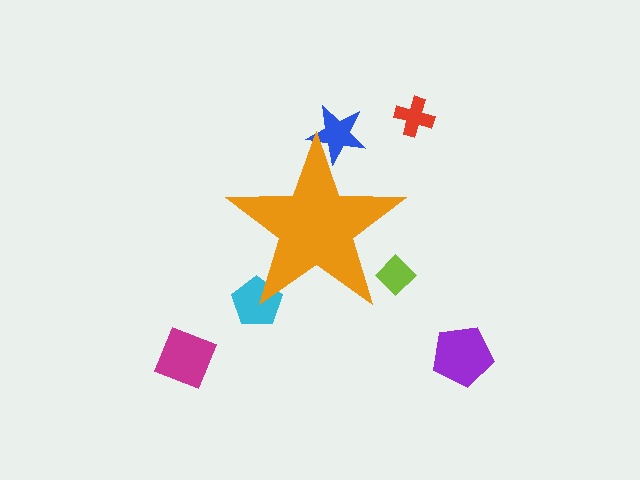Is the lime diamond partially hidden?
Yes, the lime diamond is partially hidden behind the orange star.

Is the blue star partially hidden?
Yes, the blue star is partially hidden behind the orange star.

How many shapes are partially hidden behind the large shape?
3 shapes are partially hidden.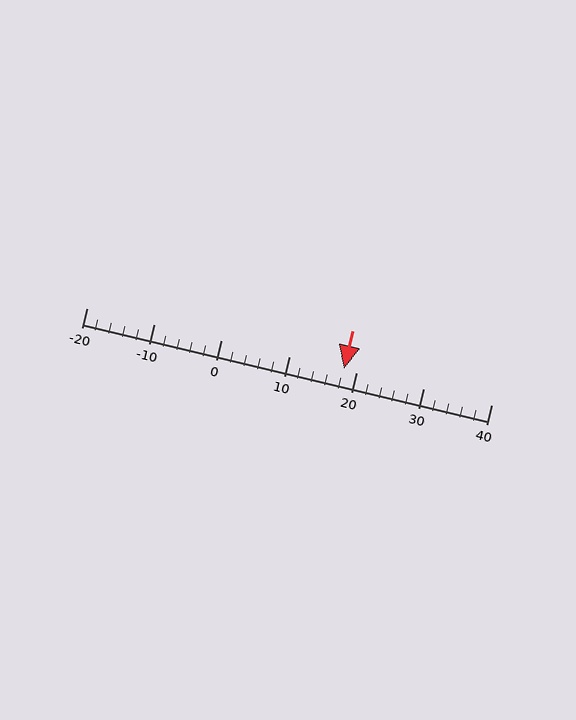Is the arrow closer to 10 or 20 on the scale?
The arrow is closer to 20.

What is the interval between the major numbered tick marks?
The major tick marks are spaced 10 units apart.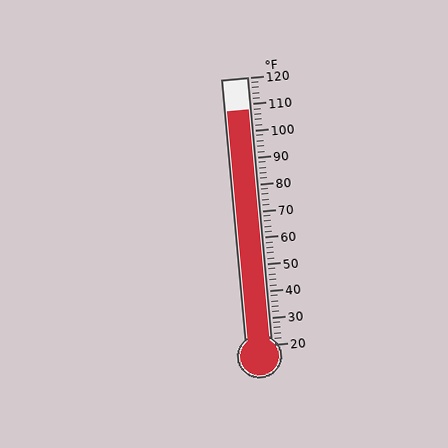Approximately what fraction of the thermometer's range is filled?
The thermometer is filled to approximately 90% of its range.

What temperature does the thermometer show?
The thermometer shows approximately 108°F.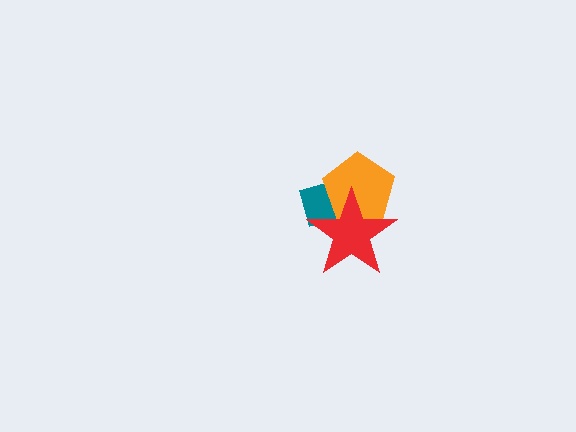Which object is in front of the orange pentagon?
The red star is in front of the orange pentagon.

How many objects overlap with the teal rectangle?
2 objects overlap with the teal rectangle.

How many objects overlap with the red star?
2 objects overlap with the red star.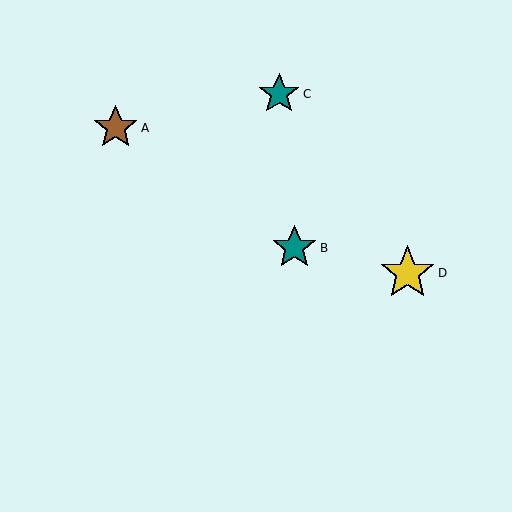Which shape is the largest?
The yellow star (labeled D) is the largest.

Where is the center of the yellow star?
The center of the yellow star is at (408, 273).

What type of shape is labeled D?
Shape D is a yellow star.